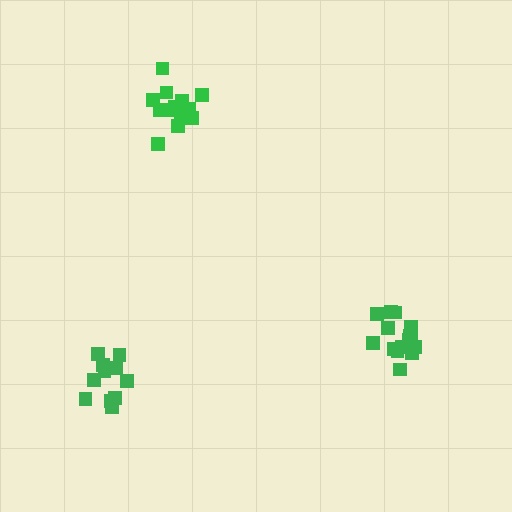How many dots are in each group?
Group 1: 15 dots, Group 2: 15 dots, Group 3: 11 dots (41 total).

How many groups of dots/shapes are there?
There are 3 groups.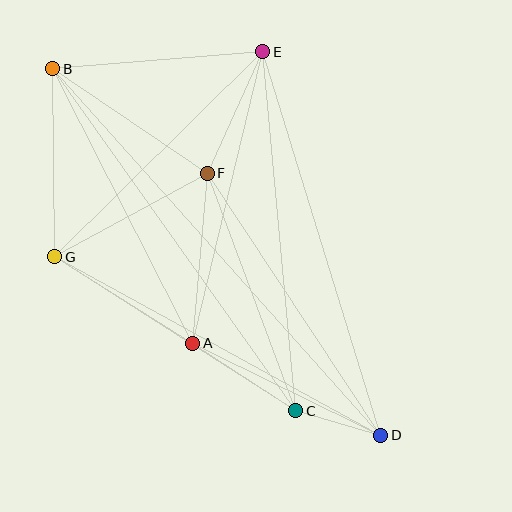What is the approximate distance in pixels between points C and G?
The distance between C and G is approximately 286 pixels.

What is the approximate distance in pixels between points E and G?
The distance between E and G is approximately 292 pixels.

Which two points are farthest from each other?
Points B and D are farthest from each other.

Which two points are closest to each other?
Points C and D are closest to each other.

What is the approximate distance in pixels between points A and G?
The distance between A and G is approximately 163 pixels.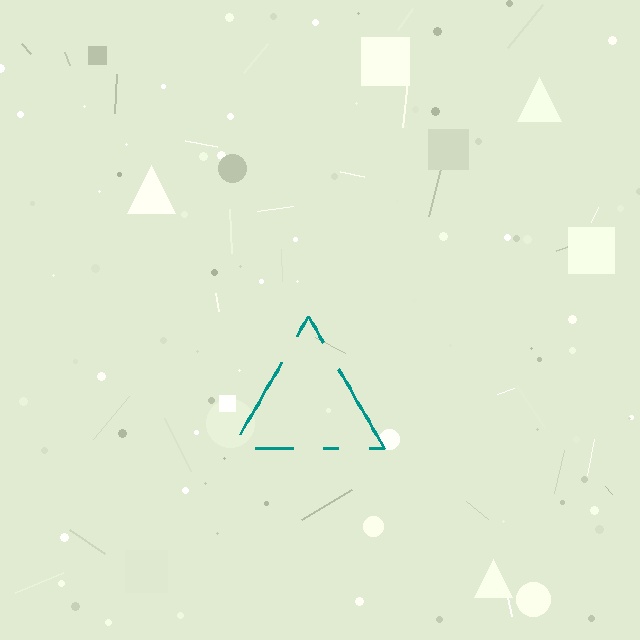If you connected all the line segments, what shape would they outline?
They would outline a triangle.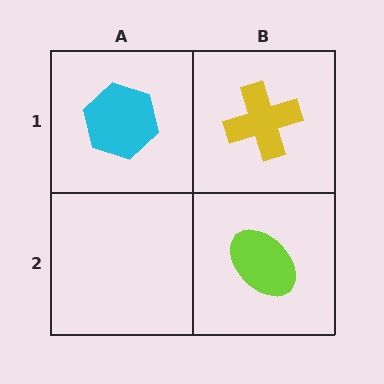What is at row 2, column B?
A lime ellipse.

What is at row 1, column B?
A yellow cross.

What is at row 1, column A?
A cyan hexagon.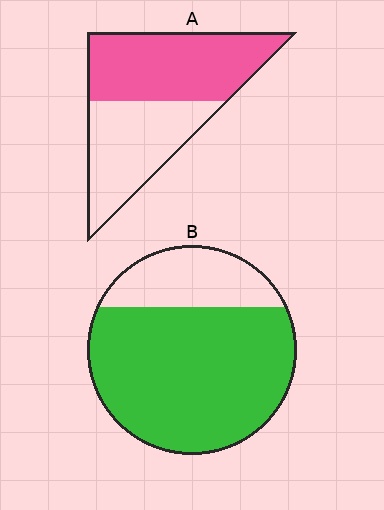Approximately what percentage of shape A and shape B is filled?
A is approximately 55% and B is approximately 75%.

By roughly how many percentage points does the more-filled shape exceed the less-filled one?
By roughly 20 percentage points (B over A).